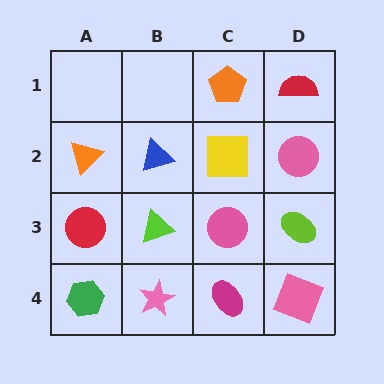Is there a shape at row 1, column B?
No, that cell is empty.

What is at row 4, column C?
A magenta ellipse.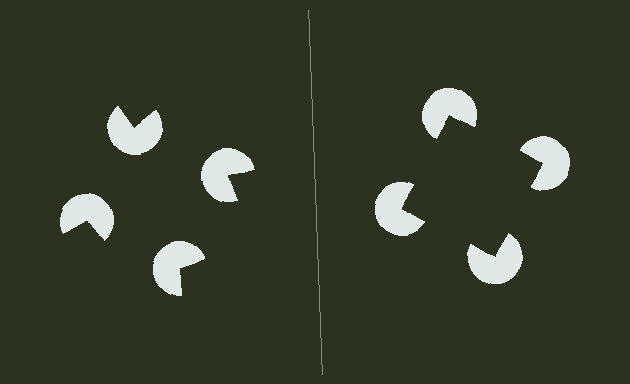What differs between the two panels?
The pac-man discs are positioned identically on both sides; only the wedge orientations differ. On the right they align to a square; on the left they are misaligned.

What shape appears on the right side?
An illusory square.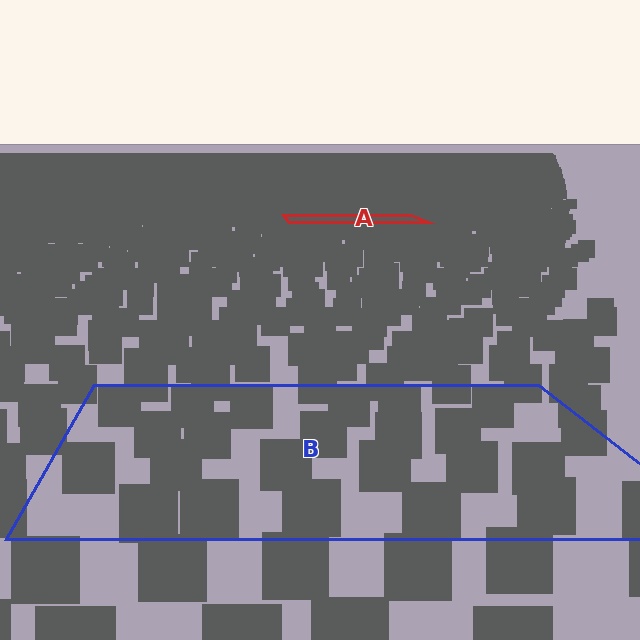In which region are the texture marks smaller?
The texture marks are smaller in region A, because it is farther away.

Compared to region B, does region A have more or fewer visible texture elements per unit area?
Region A has more texture elements per unit area — they are packed more densely because it is farther away.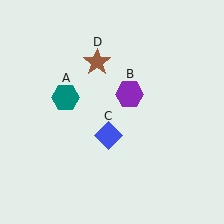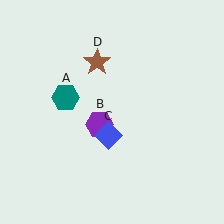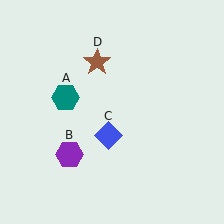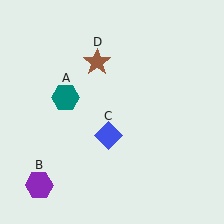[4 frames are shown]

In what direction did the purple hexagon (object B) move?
The purple hexagon (object B) moved down and to the left.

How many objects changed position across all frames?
1 object changed position: purple hexagon (object B).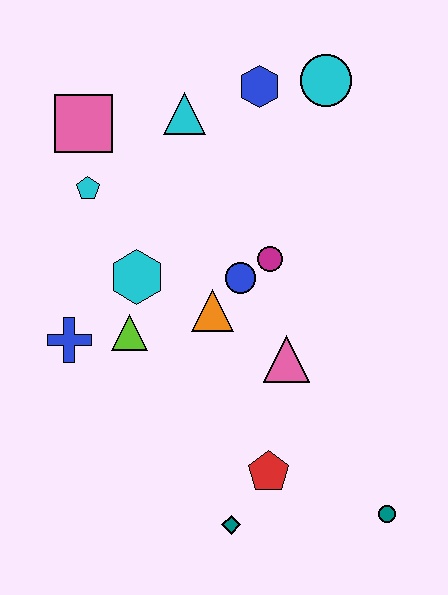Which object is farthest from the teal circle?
The pink square is farthest from the teal circle.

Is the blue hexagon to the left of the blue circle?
No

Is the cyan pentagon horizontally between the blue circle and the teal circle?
No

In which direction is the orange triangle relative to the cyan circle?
The orange triangle is below the cyan circle.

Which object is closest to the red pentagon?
The teal diamond is closest to the red pentagon.